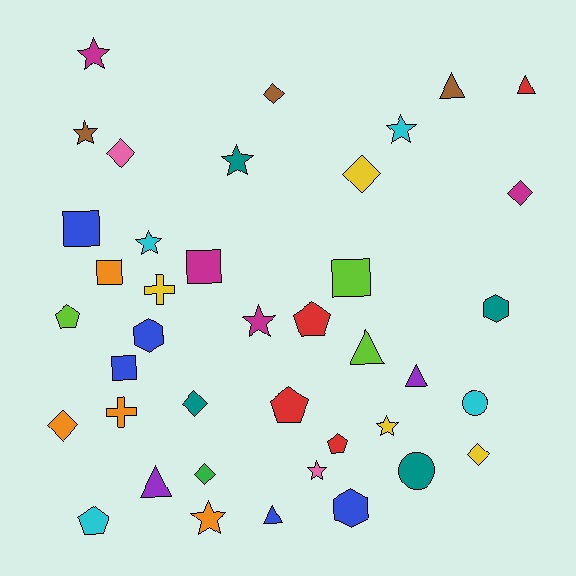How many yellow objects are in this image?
There are 4 yellow objects.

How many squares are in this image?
There are 5 squares.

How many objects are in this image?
There are 40 objects.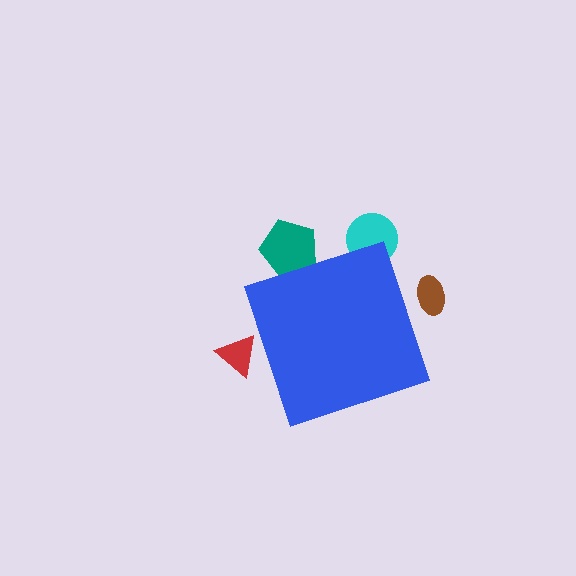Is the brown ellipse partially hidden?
Yes, the brown ellipse is partially hidden behind the blue diamond.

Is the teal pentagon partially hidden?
Yes, the teal pentagon is partially hidden behind the blue diamond.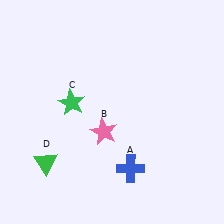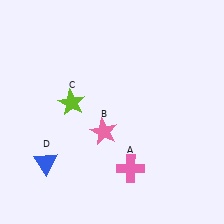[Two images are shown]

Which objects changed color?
A changed from blue to pink. C changed from green to lime. D changed from green to blue.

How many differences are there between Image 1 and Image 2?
There are 3 differences between the two images.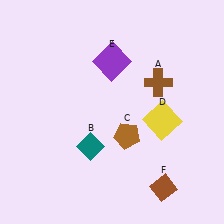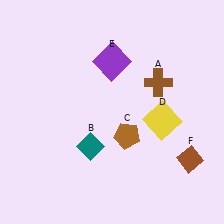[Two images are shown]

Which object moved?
The brown diamond (F) moved up.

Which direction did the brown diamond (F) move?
The brown diamond (F) moved up.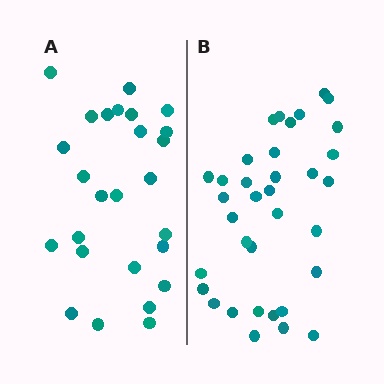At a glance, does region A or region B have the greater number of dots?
Region B (the right region) has more dots.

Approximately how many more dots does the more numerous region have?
Region B has roughly 8 or so more dots than region A.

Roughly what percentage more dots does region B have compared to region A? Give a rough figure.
About 35% more.